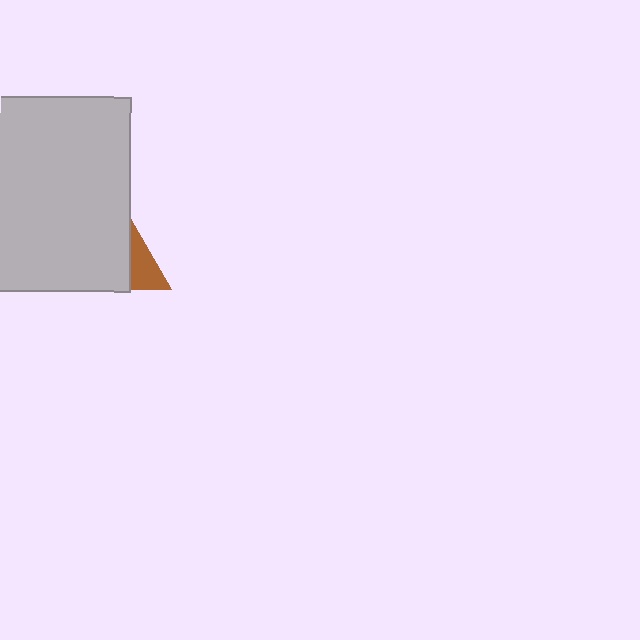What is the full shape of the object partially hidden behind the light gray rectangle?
The partially hidden object is a brown triangle.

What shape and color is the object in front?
The object in front is a light gray rectangle.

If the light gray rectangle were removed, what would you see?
You would see the complete brown triangle.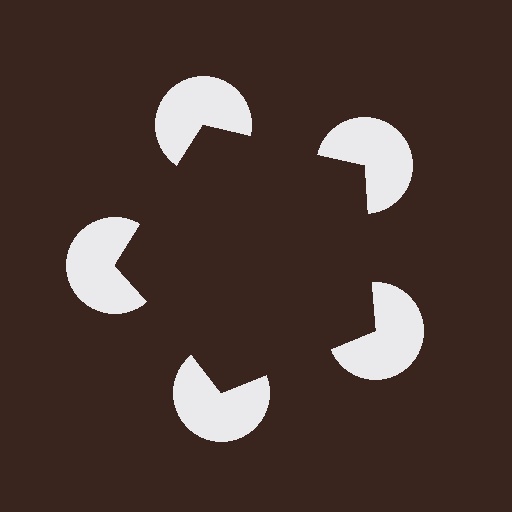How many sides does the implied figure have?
5 sides.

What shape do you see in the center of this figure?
An illusory pentagon — its edges are inferred from the aligned wedge cuts in the pac-man discs, not physically drawn.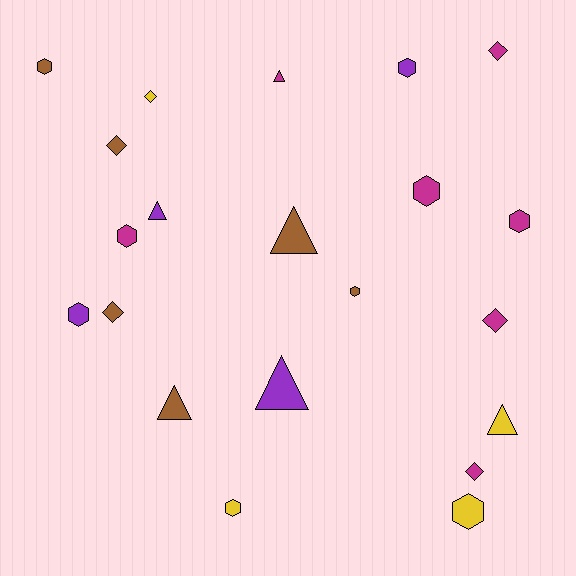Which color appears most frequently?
Magenta, with 7 objects.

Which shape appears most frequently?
Hexagon, with 9 objects.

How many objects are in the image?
There are 21 objects.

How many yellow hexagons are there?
There are 2 yellow hexagons.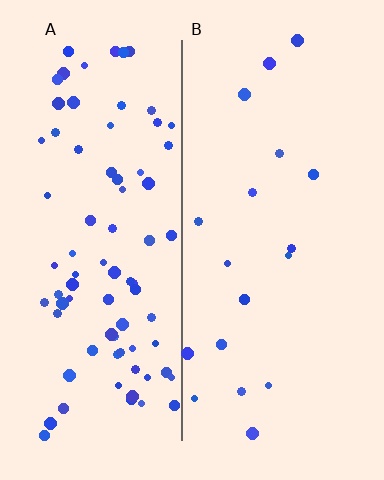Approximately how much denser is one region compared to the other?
Approximately 4.4× — region A over region B.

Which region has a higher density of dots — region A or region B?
A (the left).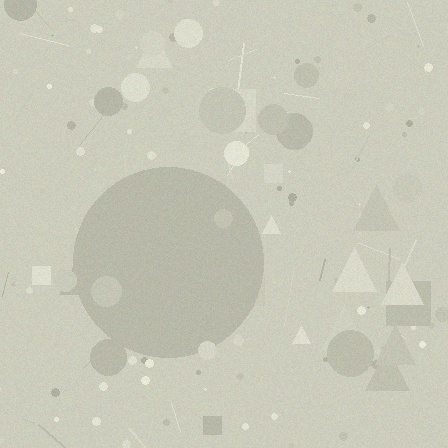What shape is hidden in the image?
A circle is hidden in the image.